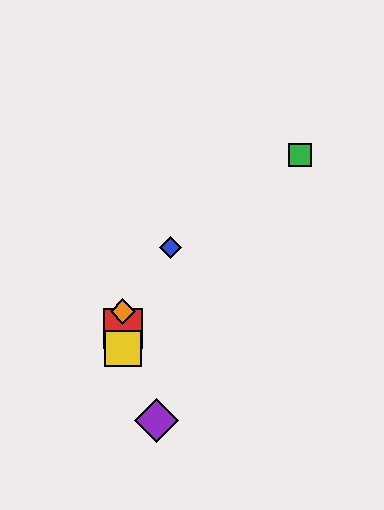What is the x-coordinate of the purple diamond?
The purple diamond is at x≈157.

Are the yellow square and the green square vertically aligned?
No, the yellow square is at x≈123 and the green square is at x≈301.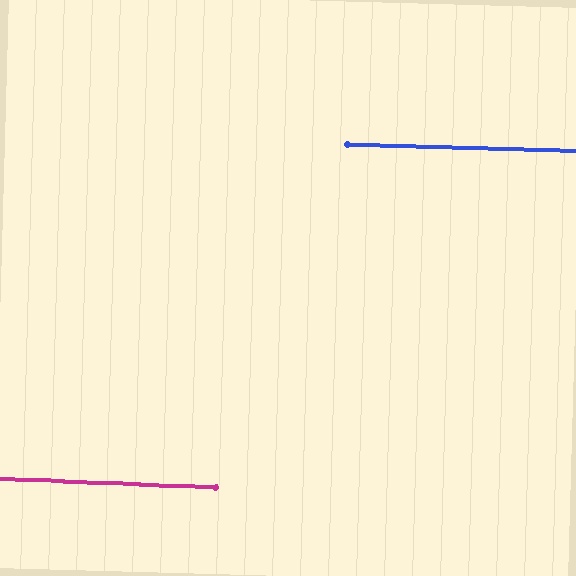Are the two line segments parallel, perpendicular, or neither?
Parallel — their directions differ by only 0.4°.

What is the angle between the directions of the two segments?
Approximately 0 degrees.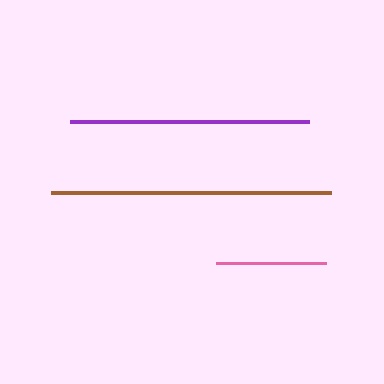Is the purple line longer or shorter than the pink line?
The purple line is longer than the pink line.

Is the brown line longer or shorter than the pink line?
The brown line is longer than the pink line.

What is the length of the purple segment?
The purple segment is approximately 239 pixels long.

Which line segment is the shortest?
The pink line is the shortest at approximately 110 pixels.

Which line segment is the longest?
The brown line is the longest at approximately 281 pixels.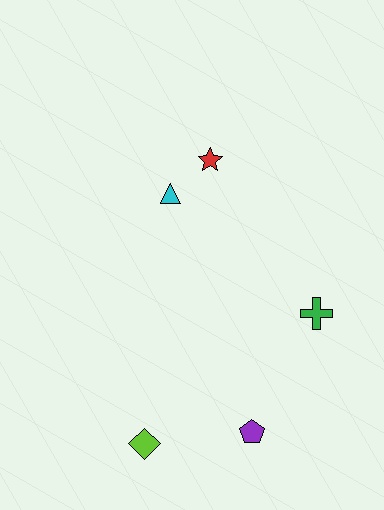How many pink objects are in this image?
There are no pink objects.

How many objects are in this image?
There are 5 objects.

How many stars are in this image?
There is 1 star.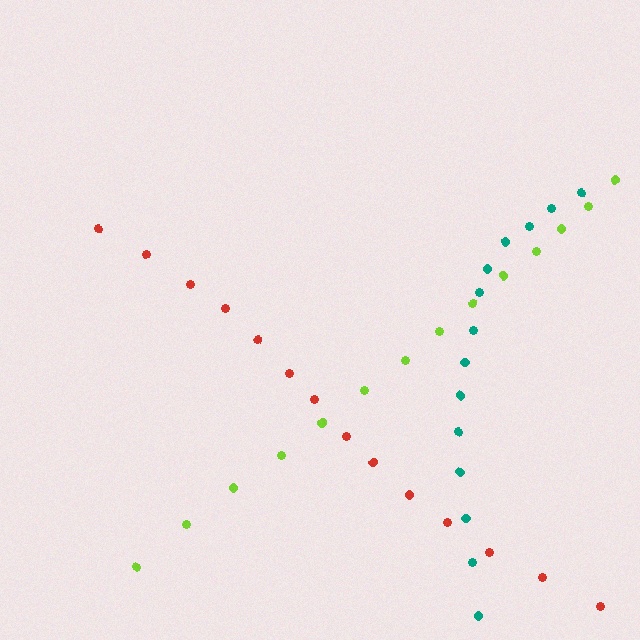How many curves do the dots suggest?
There are 3 distinct paths.